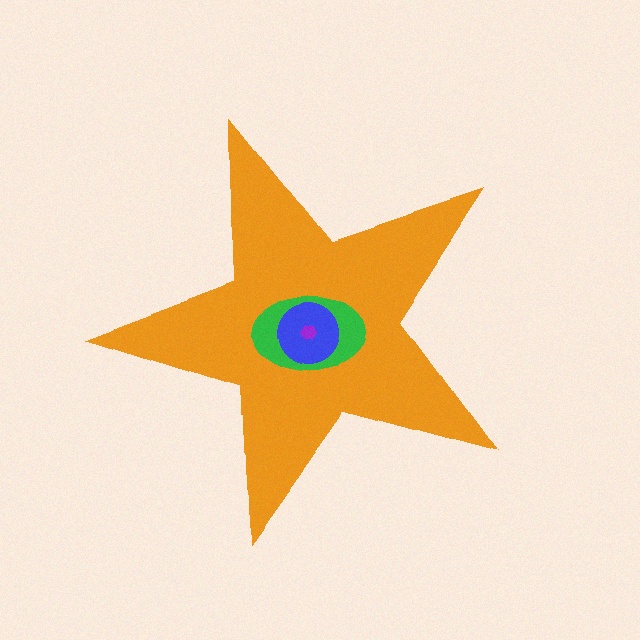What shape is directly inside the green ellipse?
The blue circle.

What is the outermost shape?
The orange star.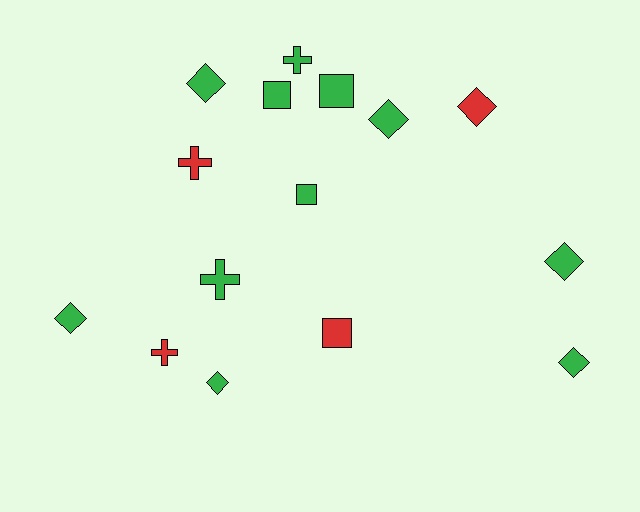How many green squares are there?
There are 3 green squares.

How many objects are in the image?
There are 15 objects.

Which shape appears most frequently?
Diamond, with 7 objects.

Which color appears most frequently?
Green, with 11 objects.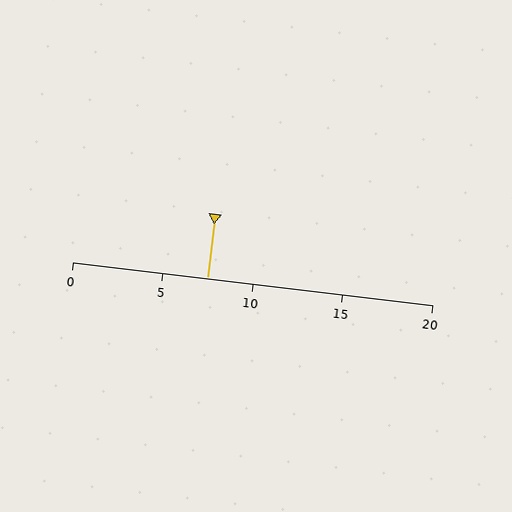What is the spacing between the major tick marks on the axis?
The major ticks are spaced 5 apart.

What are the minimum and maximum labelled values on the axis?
The axis runs from 0 to 20.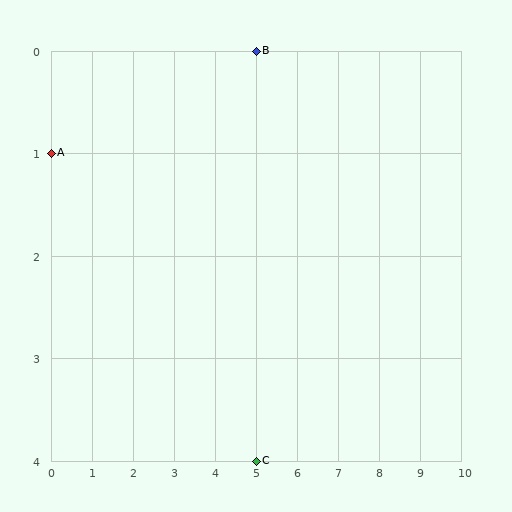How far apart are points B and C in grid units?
Points B and C are 4 rows apart.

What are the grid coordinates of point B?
Point B is at grid coordinates (5, 0).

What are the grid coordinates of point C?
Point C is at grid coordinates (5, 4).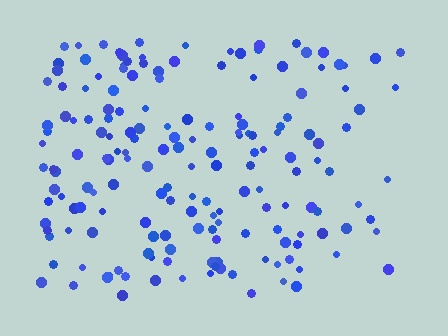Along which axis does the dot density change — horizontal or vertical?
Horizontal.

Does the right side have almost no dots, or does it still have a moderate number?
Still a moderate number, just noticeably fewer than the left.